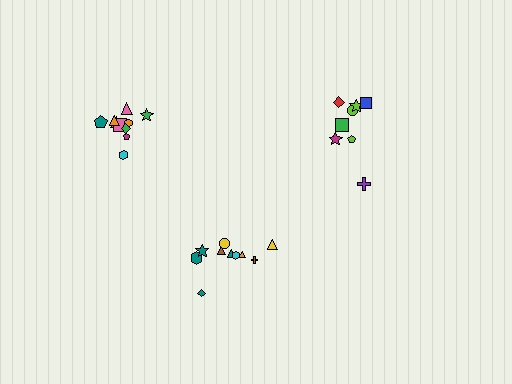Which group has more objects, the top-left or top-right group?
The top-left group.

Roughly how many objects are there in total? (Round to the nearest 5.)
Roughly 30 objects in total.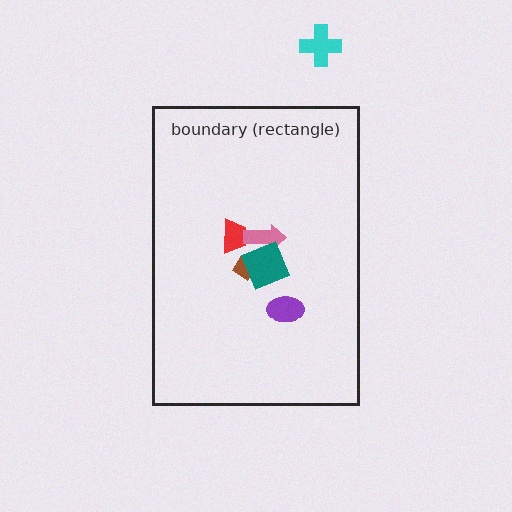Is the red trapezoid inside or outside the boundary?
Inside.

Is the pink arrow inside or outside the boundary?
Inside.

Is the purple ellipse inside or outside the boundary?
Inside.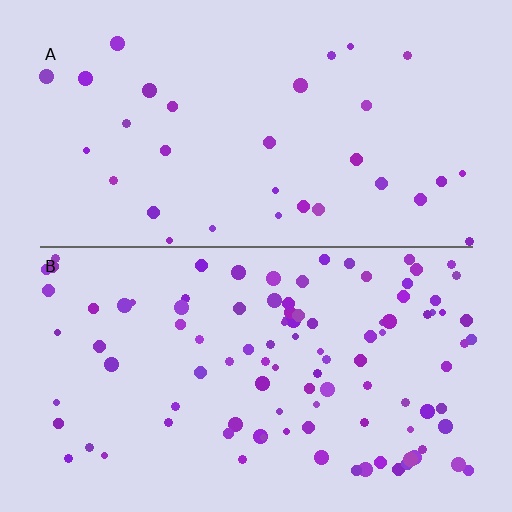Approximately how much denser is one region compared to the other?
Approximately 3.1× — region B over region A.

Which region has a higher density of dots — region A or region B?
B (the bottom).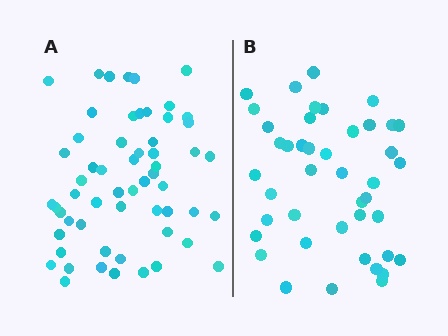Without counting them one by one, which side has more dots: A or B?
Region A (the left region) has more dots.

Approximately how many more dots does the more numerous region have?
Region A has approximately 15 more dots than region B.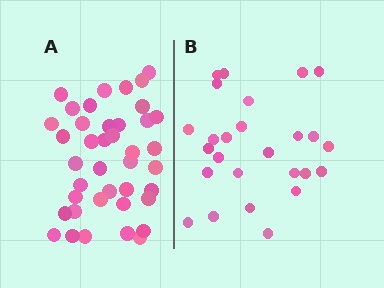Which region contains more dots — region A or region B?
Region A (the left region) has more dots.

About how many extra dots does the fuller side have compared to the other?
Region A has approximately 15 more dots than region B.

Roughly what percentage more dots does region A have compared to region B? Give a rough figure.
About 55% more.